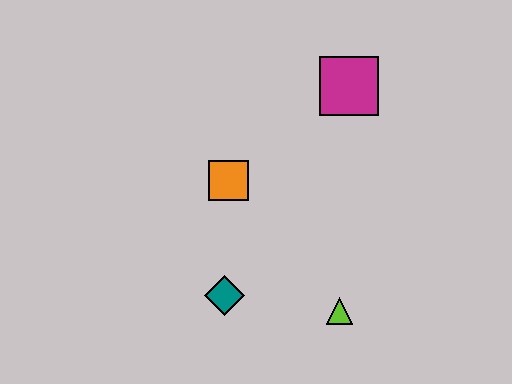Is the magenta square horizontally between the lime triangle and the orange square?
No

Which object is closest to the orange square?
The teal diamond is closest to the orange square.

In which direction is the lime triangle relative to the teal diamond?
The lime triangle is to the right of the teal diamond.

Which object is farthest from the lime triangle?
The magenta square is farthest from the lime triangle.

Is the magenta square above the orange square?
Yes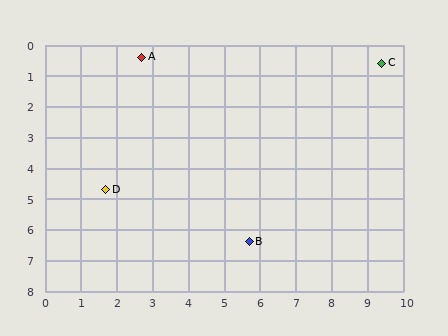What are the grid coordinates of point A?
Point A is at approximately (2.7, 0.4).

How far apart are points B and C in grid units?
Points B and C are about 6.9 grid units apart.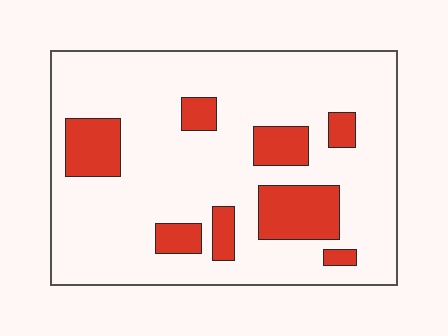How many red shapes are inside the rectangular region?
8.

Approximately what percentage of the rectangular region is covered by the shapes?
Approximately 20%.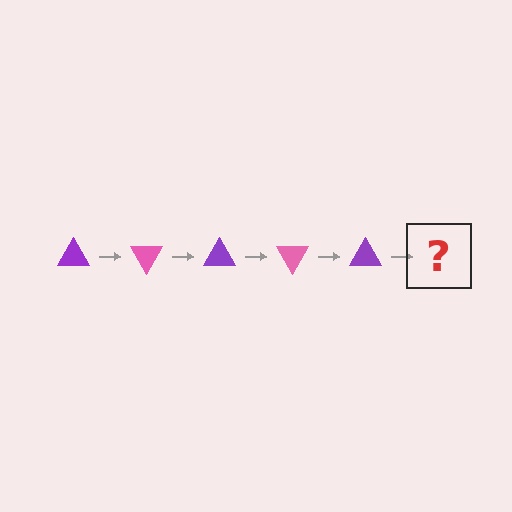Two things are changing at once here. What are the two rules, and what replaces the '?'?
The two rules are that it rotates 60 degrees each step and the color cycles through purple and pink. The '?' should be a pink triangle, rotated 300 degrees from the start.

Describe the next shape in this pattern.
It should be a pink triangle, rotated 300 degrees from the start.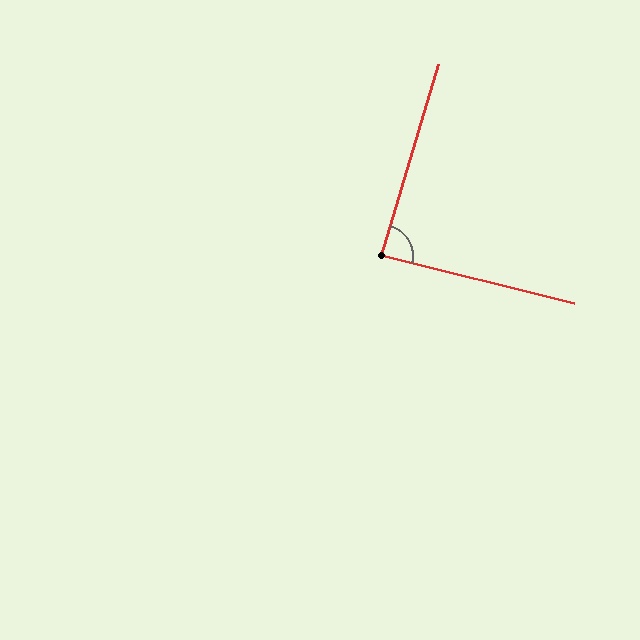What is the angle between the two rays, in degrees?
Approximately 87 degrees.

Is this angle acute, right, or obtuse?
It is approximately a right angle.